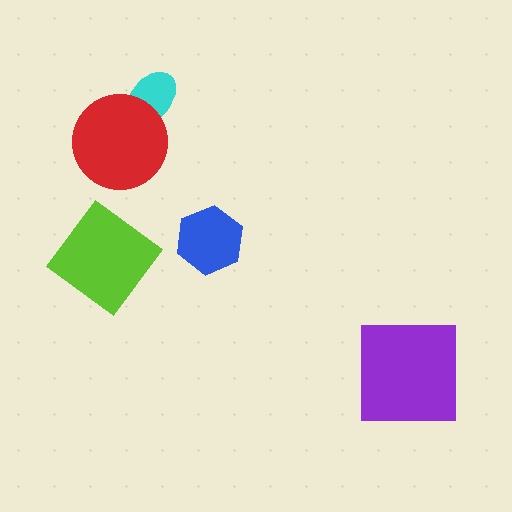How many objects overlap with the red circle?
1 object overlaps with the red circle.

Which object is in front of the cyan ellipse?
The red circle is in front of the cyan ellipse.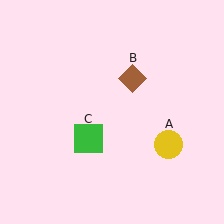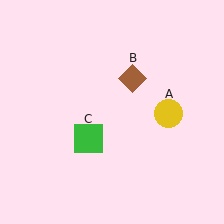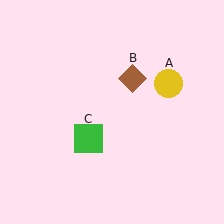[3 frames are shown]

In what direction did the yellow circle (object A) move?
The yellow circle (object A) moved up.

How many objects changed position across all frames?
1 object changed position: yellow circle (object A).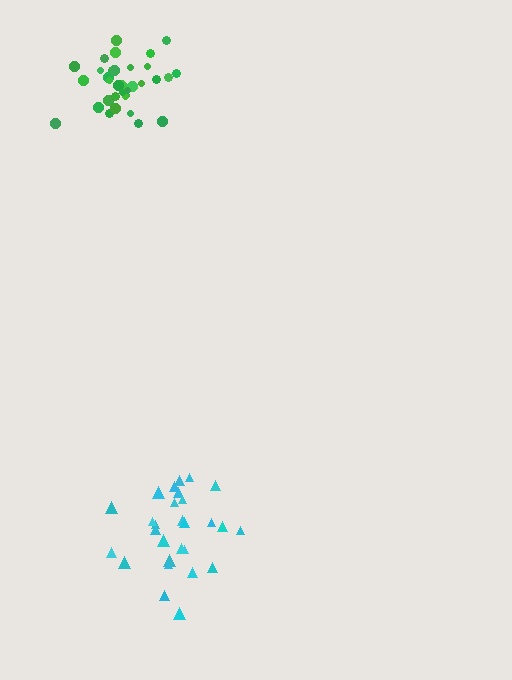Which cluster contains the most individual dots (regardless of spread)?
Green (35).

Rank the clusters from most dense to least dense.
green, cyan.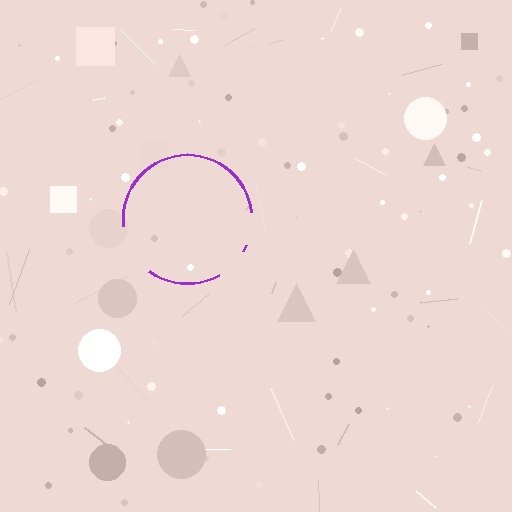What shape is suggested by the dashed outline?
The dashed outline suggests a circle.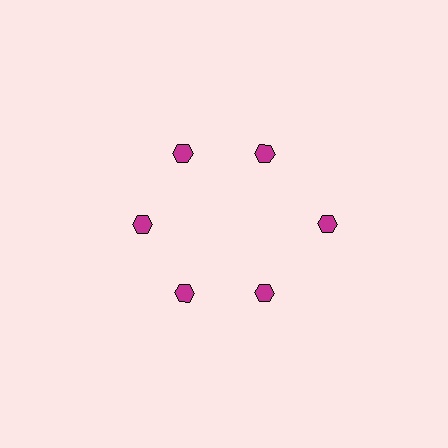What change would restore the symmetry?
The symmetry would be restored by moving it inward, back onto the ring so that all 6 hexagons sit at equal angles and equal distance from the center.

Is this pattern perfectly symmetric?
No. The 6 magenta hexagons are arranged in a ring, but one element near the 3 o'clock position is pushed outward from the center, breaking the 6-fold rotational symmetry.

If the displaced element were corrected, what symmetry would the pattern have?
It would have 6-fold rotational symmetry — the pattern would map onto itself every 60 degrees.